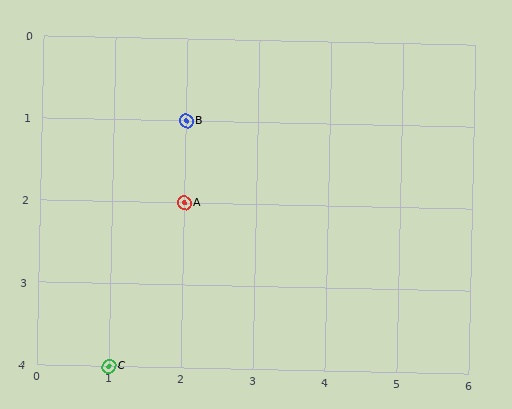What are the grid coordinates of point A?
Point A is at grid coordinates (2, 2).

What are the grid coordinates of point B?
Point B is at grid coordinates (2, 1).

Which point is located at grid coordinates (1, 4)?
Point C is at (1, 4).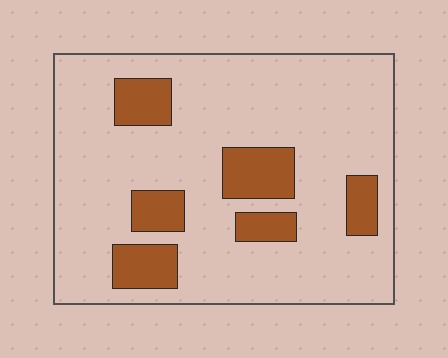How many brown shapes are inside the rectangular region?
6.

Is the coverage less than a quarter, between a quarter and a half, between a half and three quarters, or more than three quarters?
Less than a quarter.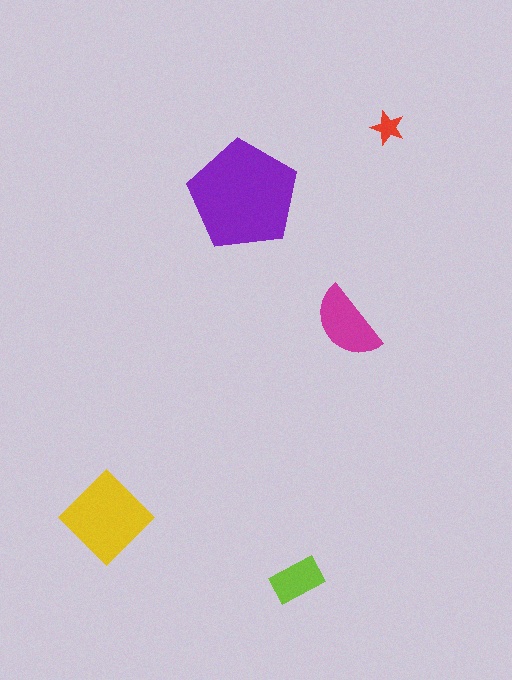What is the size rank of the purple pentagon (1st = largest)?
1st.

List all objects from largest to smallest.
The purple pentagon, the yellow diamond, the magenta semicircle, the lime rectangle, the red star.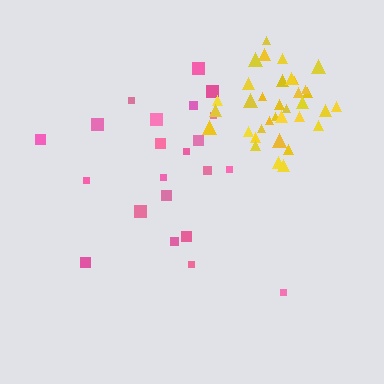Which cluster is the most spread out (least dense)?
Pink.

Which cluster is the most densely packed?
Yellow.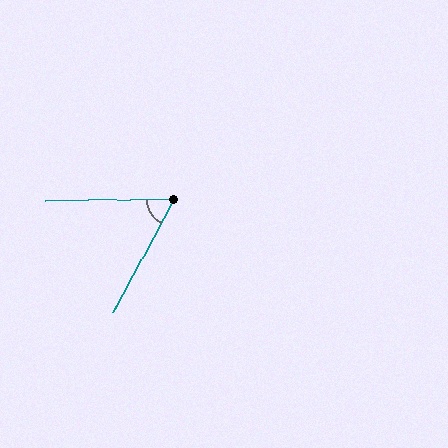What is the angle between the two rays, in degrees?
Approximately 61 degrees.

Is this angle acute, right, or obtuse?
It is acute.